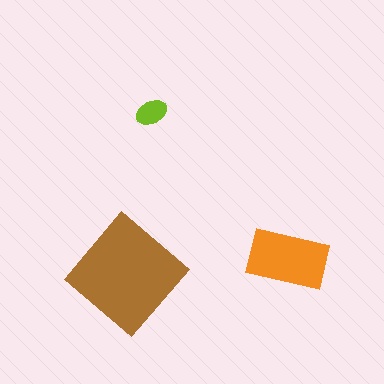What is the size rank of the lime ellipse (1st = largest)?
3rd.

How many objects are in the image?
There are 3 objects in the image.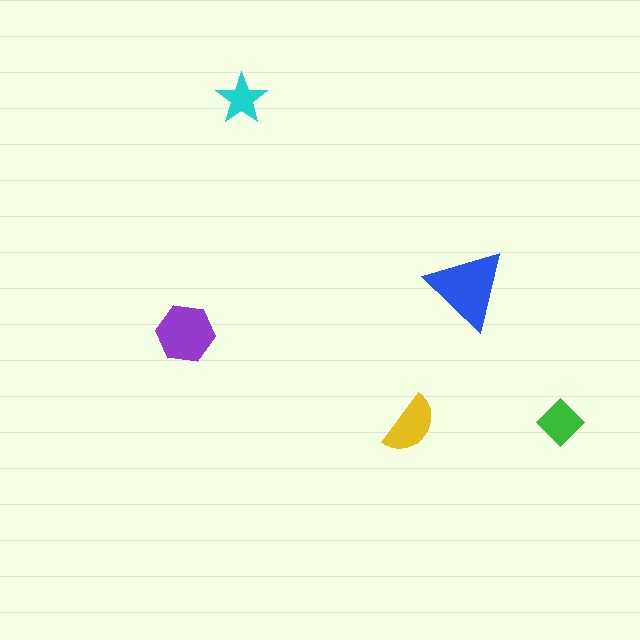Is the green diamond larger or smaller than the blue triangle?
Smaller.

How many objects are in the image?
There are 5 objects in the image.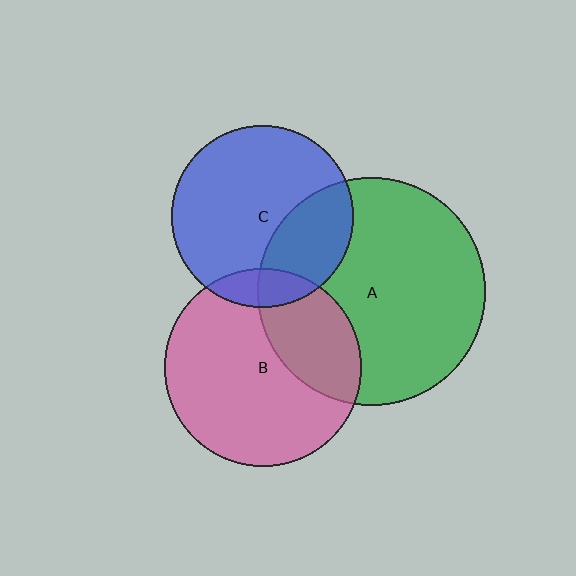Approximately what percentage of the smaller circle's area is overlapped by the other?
Approximately 10%.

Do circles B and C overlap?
Yes.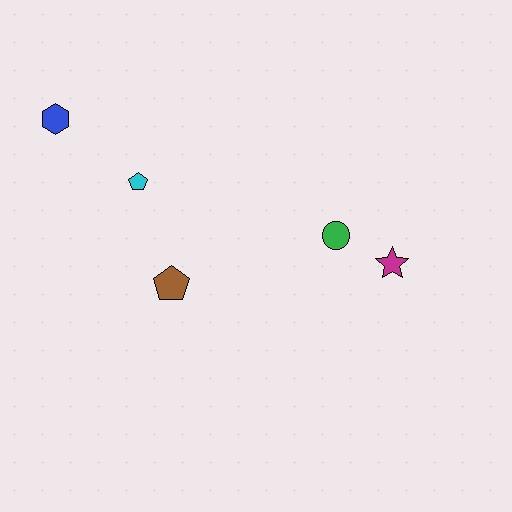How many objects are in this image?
There are 5 objects.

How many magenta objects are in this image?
There is 1 magenta object.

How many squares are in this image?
There are no squares.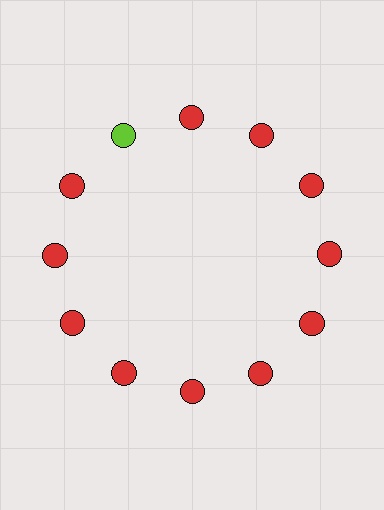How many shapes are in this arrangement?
There are 12 shapes arranged in a ring pattern.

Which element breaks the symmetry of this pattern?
The lime circle at roughly the 11 o'clock position breaks the symmetry. All other shapes are red circles.